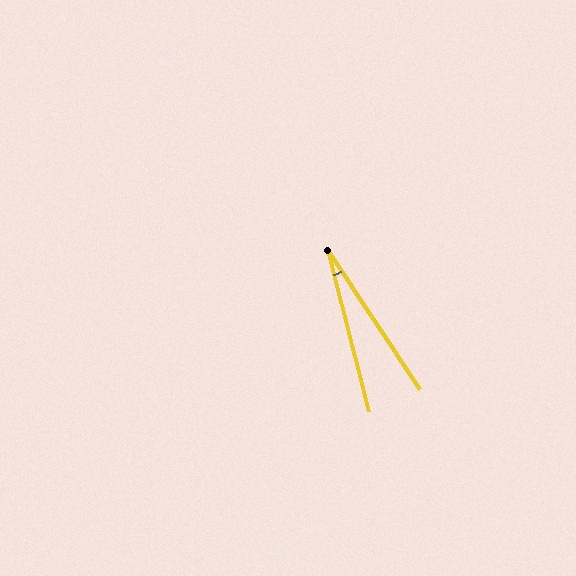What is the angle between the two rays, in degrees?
Approximately 19 degrees.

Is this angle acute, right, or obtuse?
It is acute.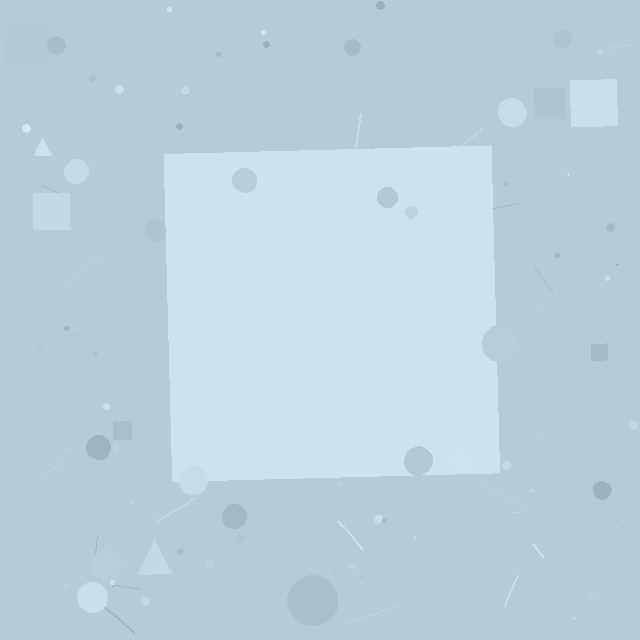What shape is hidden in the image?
A square is hidden in the image.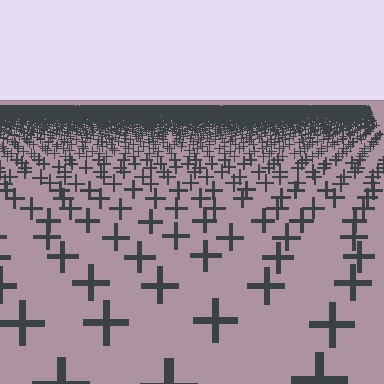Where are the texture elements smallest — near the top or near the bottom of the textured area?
Near the top.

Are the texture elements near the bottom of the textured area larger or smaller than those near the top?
Larger. Near the bottom, elements are closer to the viewer and appear at a bigger on-screen size.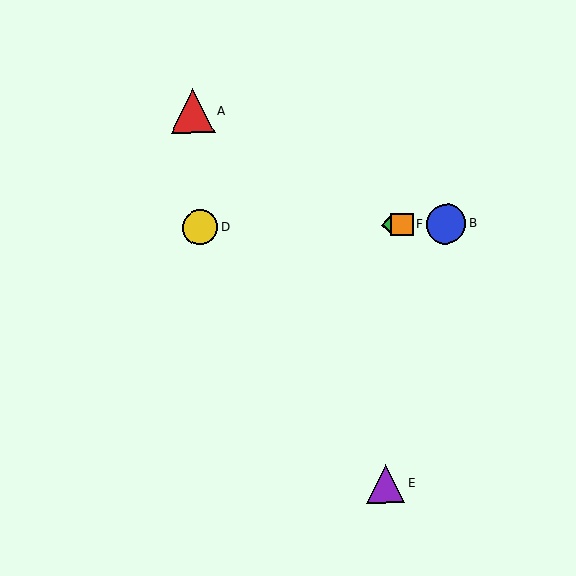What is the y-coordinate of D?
Object D is at y≈228.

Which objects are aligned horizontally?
Objects B, C, D, F are aligned horizontally.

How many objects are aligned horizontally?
4 objects (B, C, D, F) are aligned horizontally.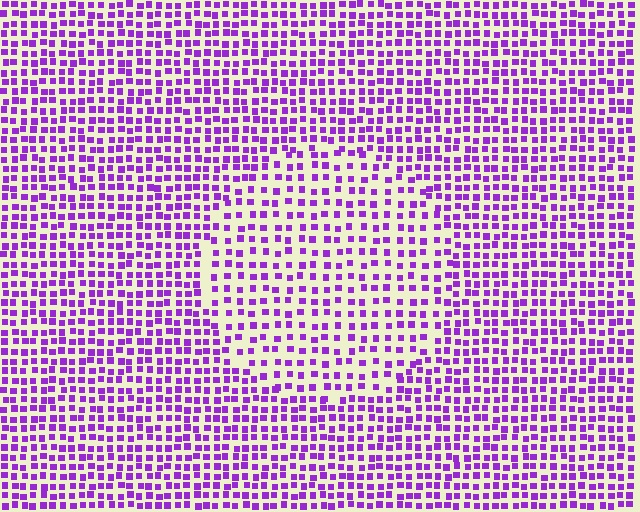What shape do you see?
I see a circle.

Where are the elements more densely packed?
The elements are more densely packed outside the circle boundary.